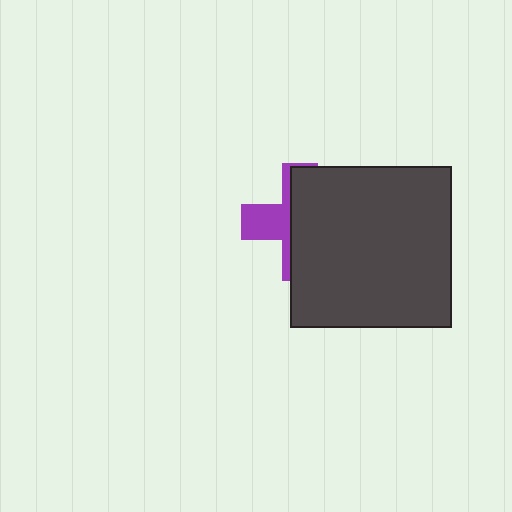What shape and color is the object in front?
The object in front is a dark gray square.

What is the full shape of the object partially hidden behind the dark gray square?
The partially hidden object is a purple cross.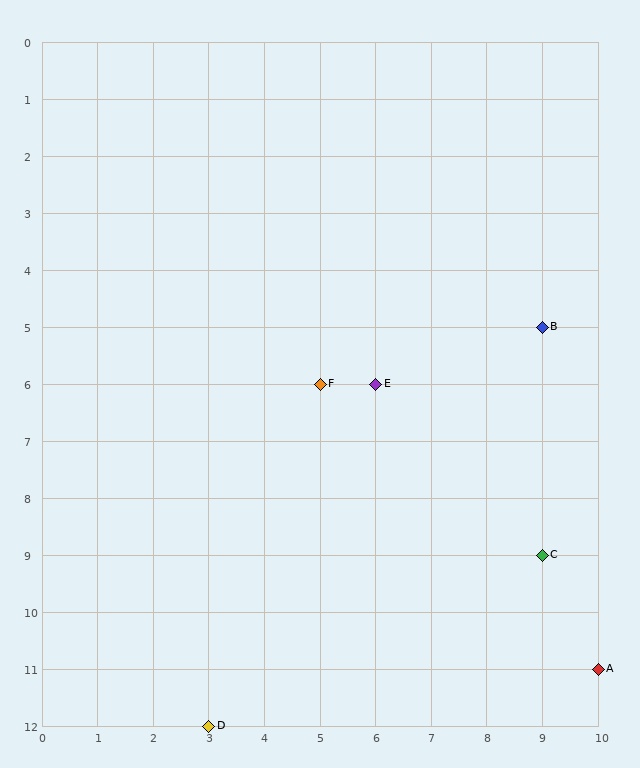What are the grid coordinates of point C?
Point C is at grid coordinates (9, 9).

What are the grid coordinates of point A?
Point A is at grid coordinates (10, 11).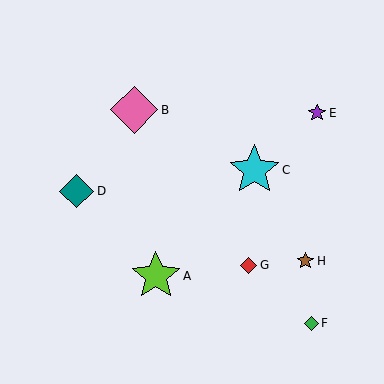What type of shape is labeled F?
Shape F is a green diamond.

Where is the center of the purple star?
The center of the purple star is at (317, 113).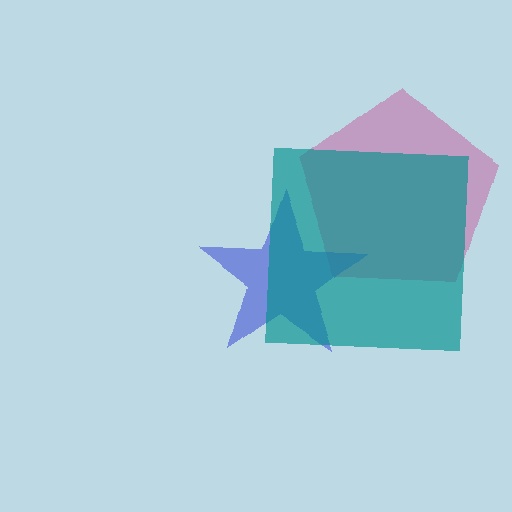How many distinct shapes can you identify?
There are 3 distinct shapes: a magenta pentagon, a blue star, a teal square.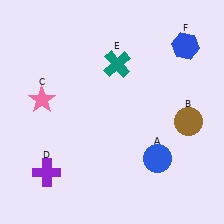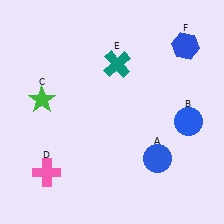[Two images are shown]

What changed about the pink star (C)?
In Image 1, C is pink. In Image 2, it changed to green.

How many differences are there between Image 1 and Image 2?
There are 3 differences between the two images.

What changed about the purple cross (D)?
In Image 1, D is purple. In Image 2, it changed to pink.